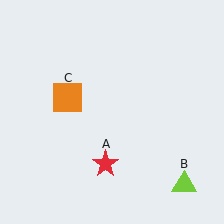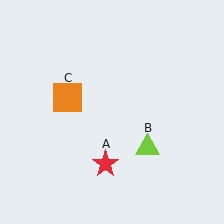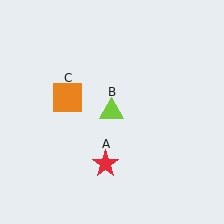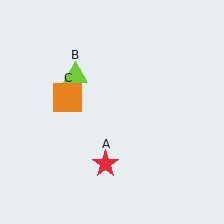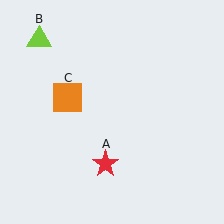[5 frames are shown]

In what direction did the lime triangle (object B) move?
The lime triangle (object B) moved up and to the left.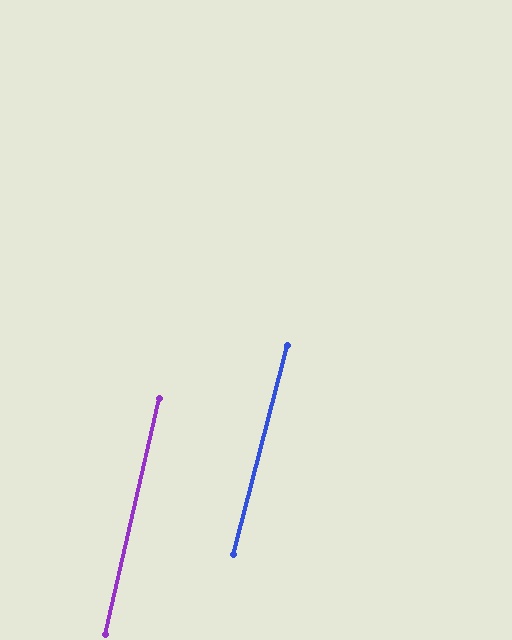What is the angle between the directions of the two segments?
Approximately 2 degrees.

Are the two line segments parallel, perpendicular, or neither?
Parallel — their directions differ by only 1.6°.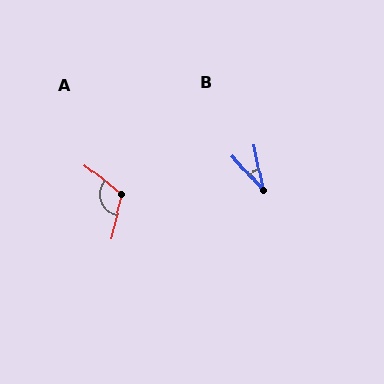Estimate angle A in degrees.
Approximately 115 degrees.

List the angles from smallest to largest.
B (30°), A (115°).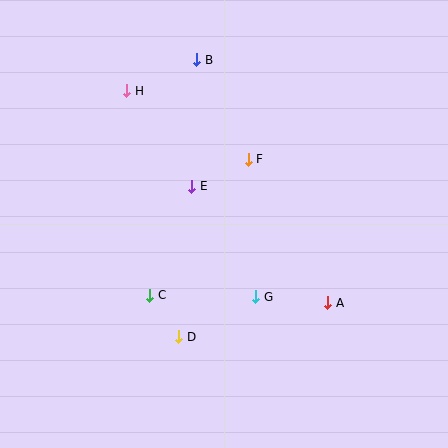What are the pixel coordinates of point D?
Point D is at (179, 337).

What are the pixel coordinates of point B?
Point B is at (197, 60).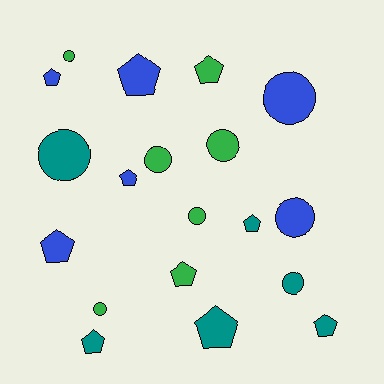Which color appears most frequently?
Green, with 7 objects.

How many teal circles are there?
There are 2 teal circles.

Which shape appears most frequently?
Pentagon, with 10 objects.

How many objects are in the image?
There are 19 objects.